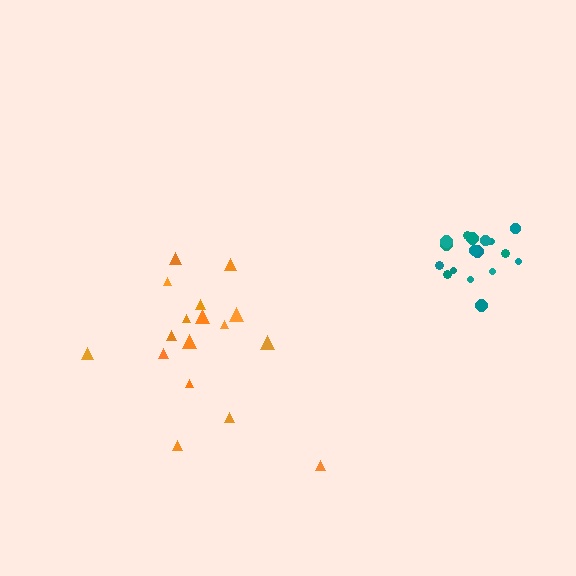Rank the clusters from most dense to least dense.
teal, orange.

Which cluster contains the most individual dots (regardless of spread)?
Teal (18).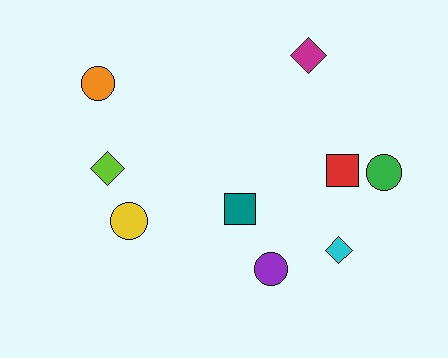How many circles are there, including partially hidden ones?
There are 4 circles.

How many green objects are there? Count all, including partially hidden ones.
There is 1 green object.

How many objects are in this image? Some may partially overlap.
There are 9 objects.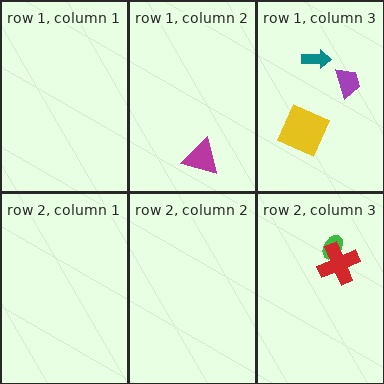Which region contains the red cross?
The row 2, column 3 region.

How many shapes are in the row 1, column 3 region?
3.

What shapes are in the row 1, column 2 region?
The magenta triangle.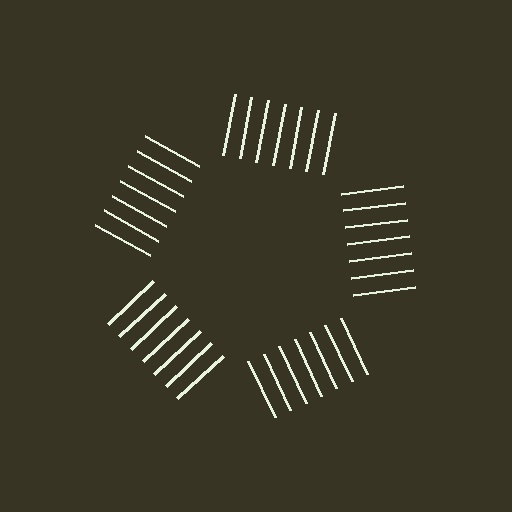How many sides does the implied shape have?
5 sides — the line-ends trace a pentagon.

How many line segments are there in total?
35 — 7 along each of the 5 edges.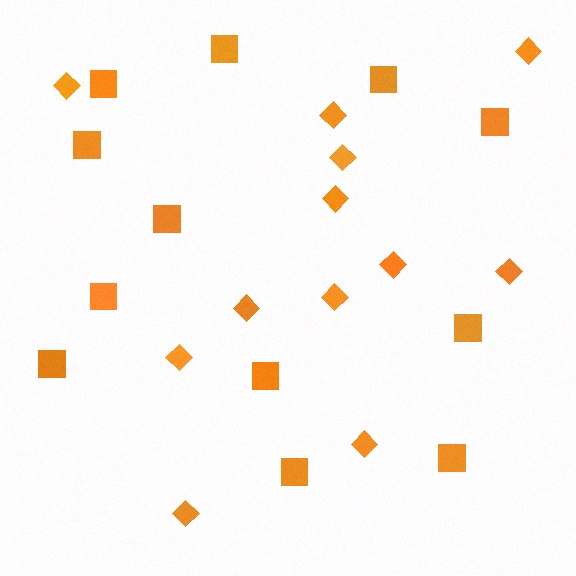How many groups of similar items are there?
There are 2 groups: one group of squares (12) and one group of diamonds (12).